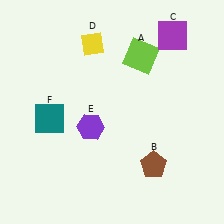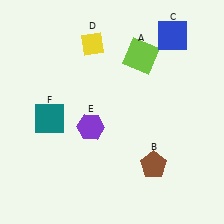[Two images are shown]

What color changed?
The square (C) changed from purple in Image 1 to blue in Image 2.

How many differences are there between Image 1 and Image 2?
There is 1 difference between the two images.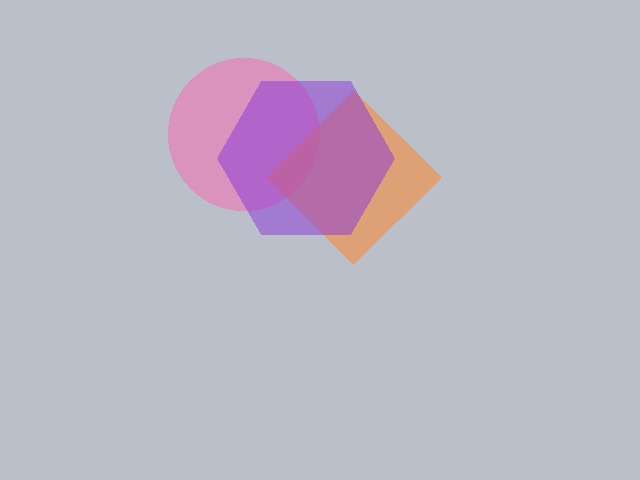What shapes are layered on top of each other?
The layered shapes are: a pink circle, an orange diamond, a purple hexagon.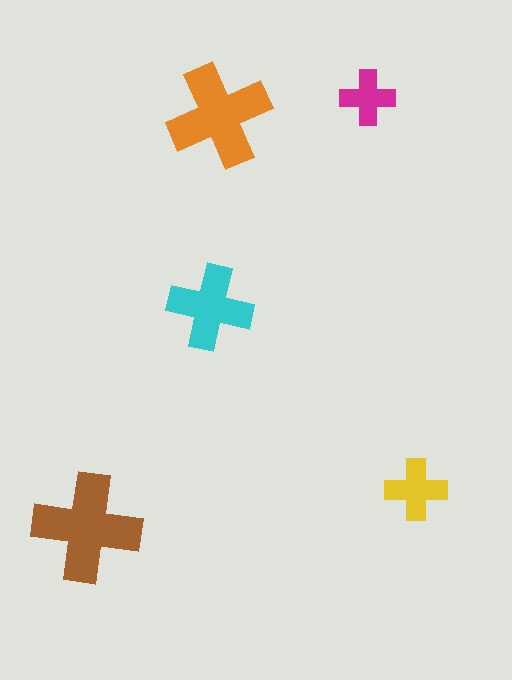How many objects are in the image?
There are 5 objects in the image.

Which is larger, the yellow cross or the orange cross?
The orange one.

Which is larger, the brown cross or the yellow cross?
The brown one.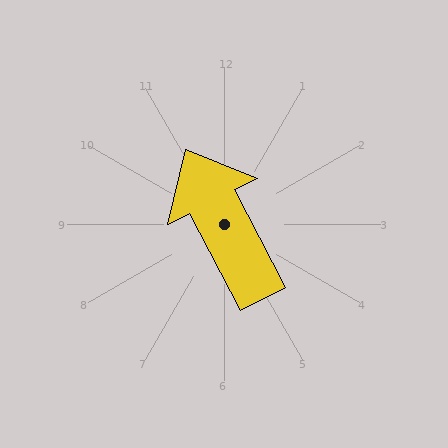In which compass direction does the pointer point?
Northwest.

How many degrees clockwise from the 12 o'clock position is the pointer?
Approximately 333 degrees.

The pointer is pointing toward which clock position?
Roughly 11 o'clock.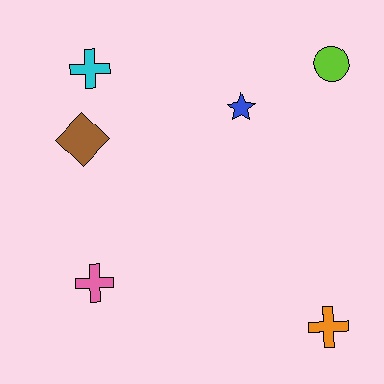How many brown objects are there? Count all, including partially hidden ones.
There is 1 brown object.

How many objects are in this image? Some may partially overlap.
There are 6 objects.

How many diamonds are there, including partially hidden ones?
There is 1 diamond.